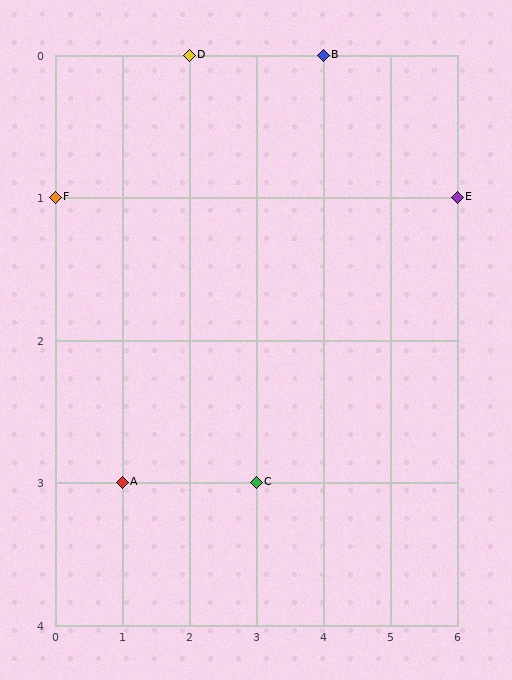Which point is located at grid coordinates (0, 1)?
Point F is at (0, 1).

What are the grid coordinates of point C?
Point C is at grid coordinates (3, 3).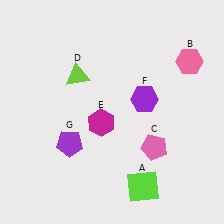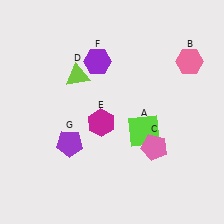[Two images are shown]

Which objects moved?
The objects that moved are: the lime square (A), the purple hexagon (F).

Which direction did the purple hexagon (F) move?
The purple hexagon (F) moved left.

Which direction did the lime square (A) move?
The lime square (A) moved up.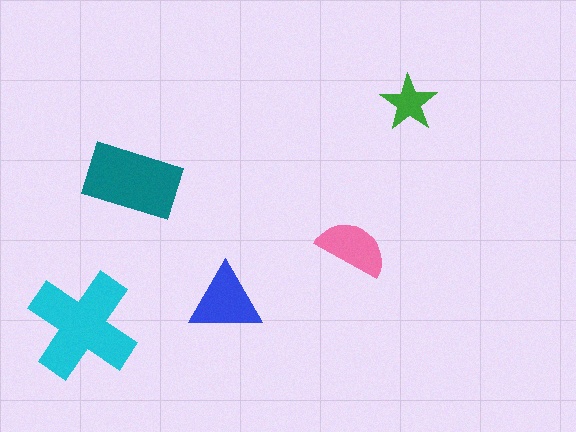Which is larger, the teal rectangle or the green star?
The teal rectangle.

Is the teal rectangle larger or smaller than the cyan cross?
Smaller.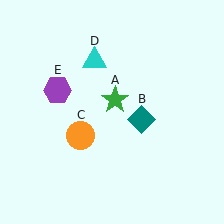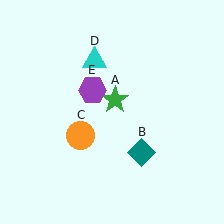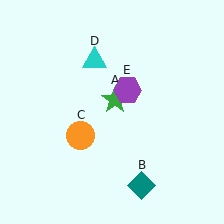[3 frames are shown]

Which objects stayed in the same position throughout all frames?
Green star (object A) and orange circle (object C) and cyan triangle (object D) remained stationary.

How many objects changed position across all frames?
2 objects changed position: teal diamond (object B), purple hexagon (object E).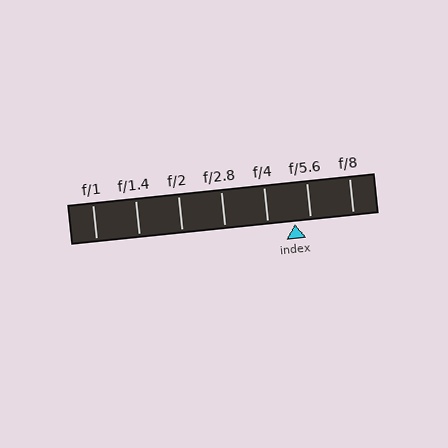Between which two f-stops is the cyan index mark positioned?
The index mark is between f/4 and f/5.6.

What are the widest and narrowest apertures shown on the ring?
The widest aperture shown is f/1 and the narrowest is f/8.